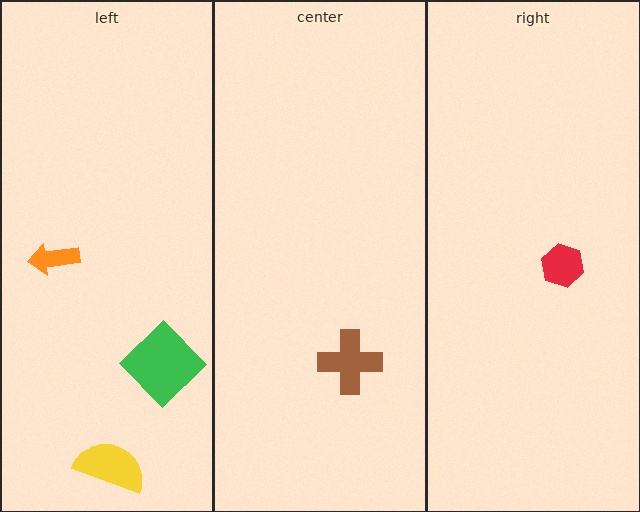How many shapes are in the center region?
1.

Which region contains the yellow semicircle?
The left region.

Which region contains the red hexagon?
The right region.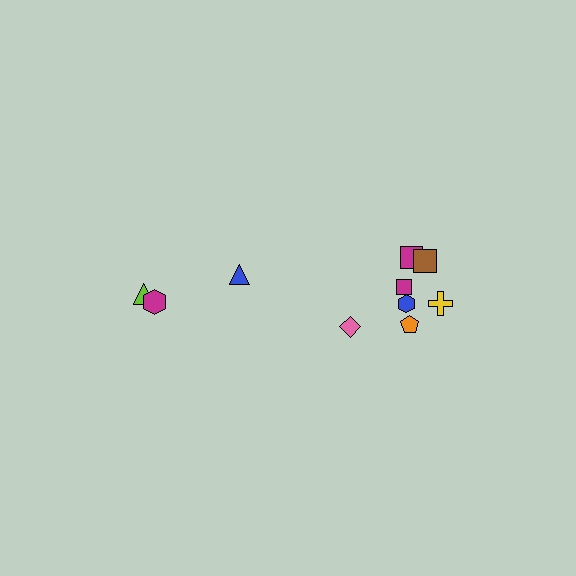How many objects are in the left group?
There are 3 objects.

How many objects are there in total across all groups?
There are 10 objects.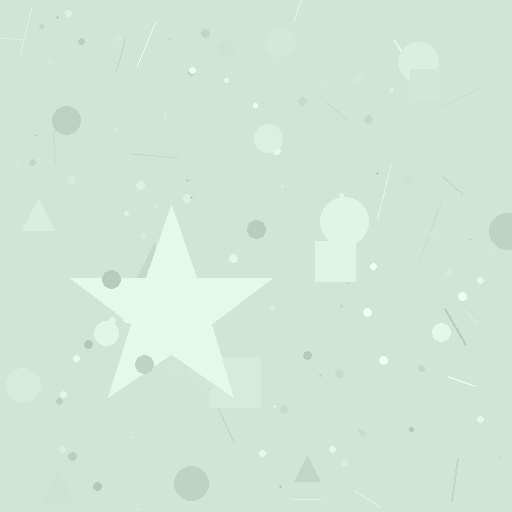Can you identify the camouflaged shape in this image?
The camouflaged shape is a star.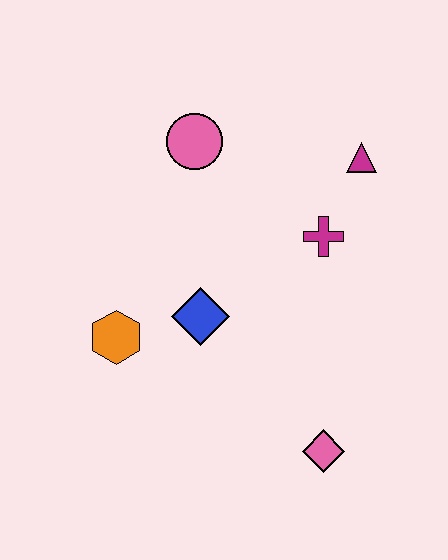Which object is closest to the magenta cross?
The magenta triangle is closest to the magenta cross.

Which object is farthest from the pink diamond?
The pink circle is farthest from the pink diamond.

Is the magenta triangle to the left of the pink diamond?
No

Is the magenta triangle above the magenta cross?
Yes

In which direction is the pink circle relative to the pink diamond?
The pink circle is above the pink diamond.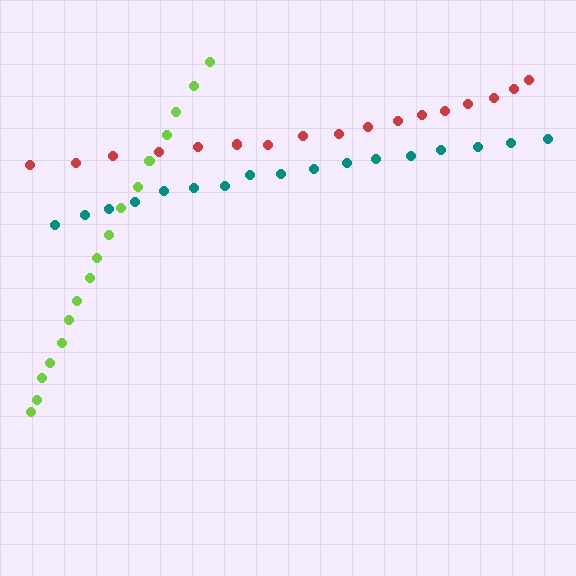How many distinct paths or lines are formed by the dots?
There are 3 distinct paths.